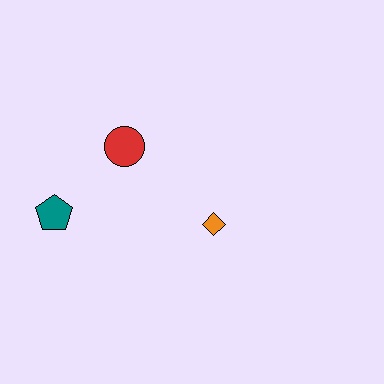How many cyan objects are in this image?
There are no cyan objects.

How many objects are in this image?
There are 3 objects.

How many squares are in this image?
There are no squares.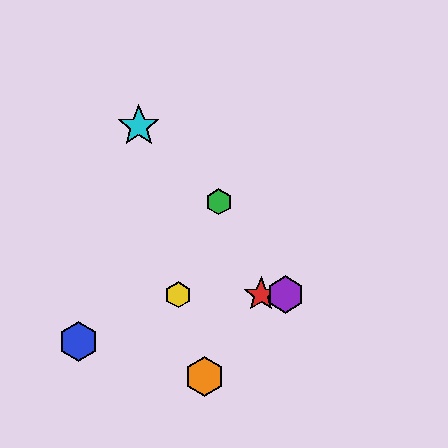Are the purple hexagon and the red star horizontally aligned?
Yes, both are at y≈295.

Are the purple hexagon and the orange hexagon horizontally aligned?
No, the purple hexagon is at y≈295 and the orange hexagon is at y≈376.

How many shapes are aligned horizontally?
3 shapes (the red star, the yellow hexagon, the purple hexagon) are aligned horizontally.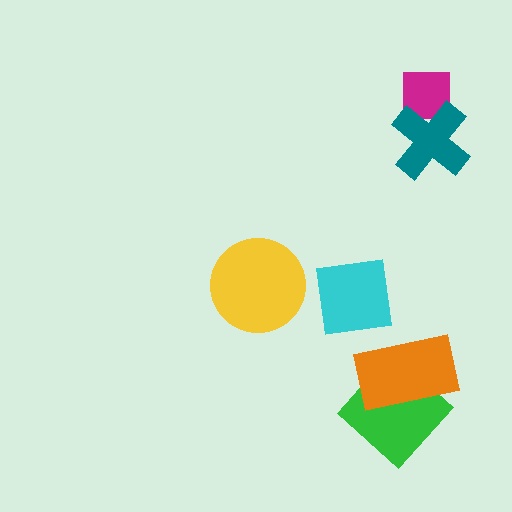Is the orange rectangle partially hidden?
No, no other shape covers it.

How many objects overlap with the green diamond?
1 object overlaps with the green diamond.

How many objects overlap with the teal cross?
1 object overlaps with the teal cross.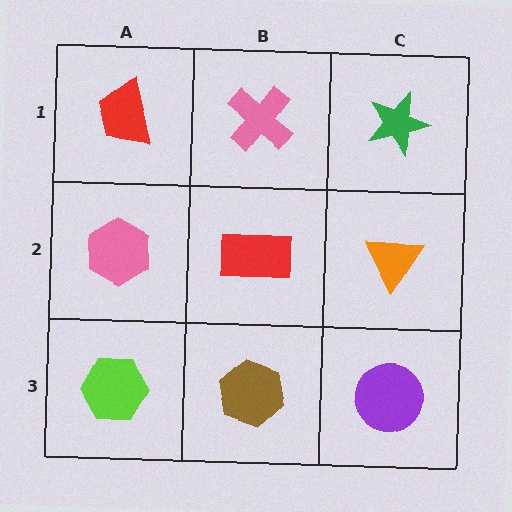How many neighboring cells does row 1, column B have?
3.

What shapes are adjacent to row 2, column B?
A pink cross (row 1, column B), a brown hexagon (row 3, column B), a pink hexagon (row 2, column A), an orange triangle (row 2, column C).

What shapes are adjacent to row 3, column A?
A pink hexagon (row 2, column A), a brown hexagon (row 3, column B).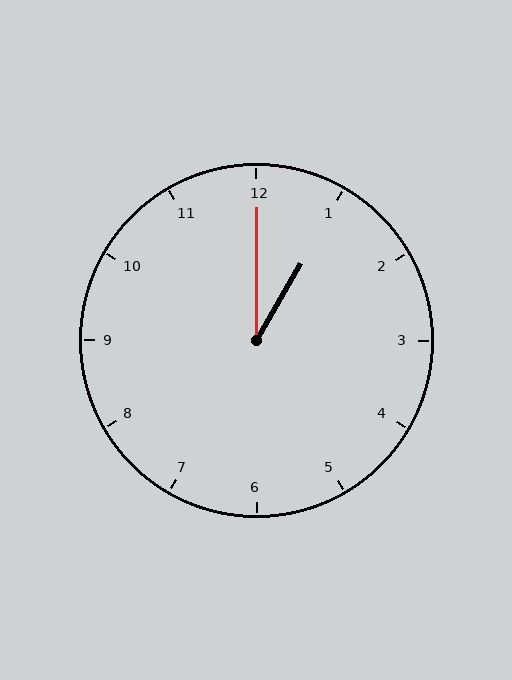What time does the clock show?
1:00.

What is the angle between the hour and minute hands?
Approximately 30 degrees.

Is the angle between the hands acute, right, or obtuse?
It is acute.